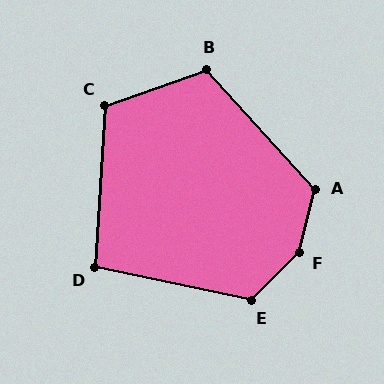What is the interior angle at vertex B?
Approximately 113 degrees (obtuse).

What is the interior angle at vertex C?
Approximately 113 degrees (obtuse).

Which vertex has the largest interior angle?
F, at approximately 149 degrees.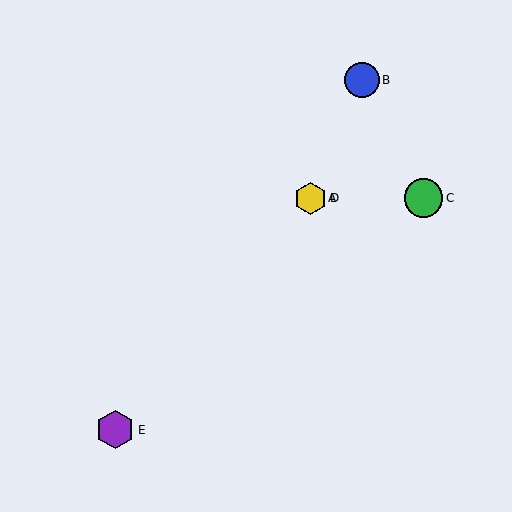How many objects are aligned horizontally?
3 objects (A, C, D) are aligned horizontally.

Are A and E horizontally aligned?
No, A is at y≈198 and E is at y≈430.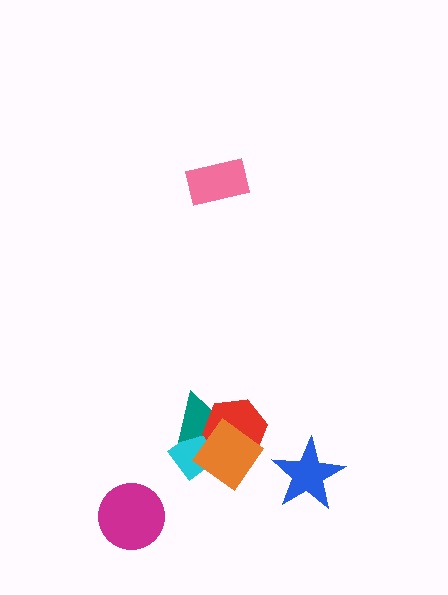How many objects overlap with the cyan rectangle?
3 objects overlap with the cyan rectangle.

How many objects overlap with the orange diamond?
3 objects overlap with the orange diamond.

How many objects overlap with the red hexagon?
3 objects overlap with the red hexagon.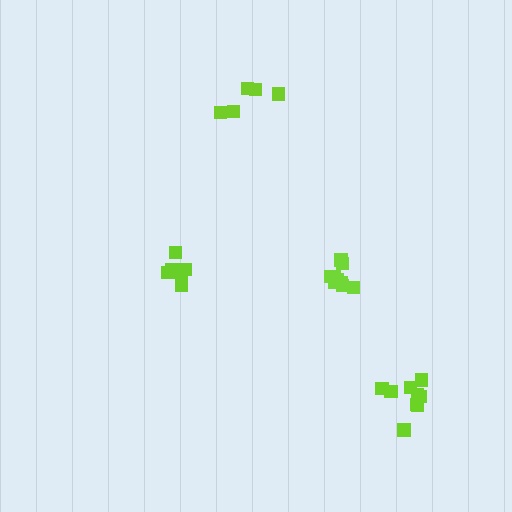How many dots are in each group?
Group 1: 9 dots, Group 2: 5 dots, Group 3: 9 dots, Group 4: 7 dots (30 total).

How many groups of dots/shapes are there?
There are 4 groups.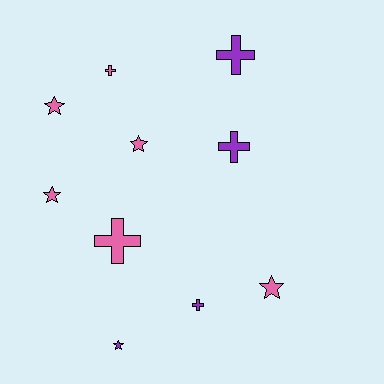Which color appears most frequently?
Pink, with 6 objects.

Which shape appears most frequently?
Cross, with 5 objects.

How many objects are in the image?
There are 10 objects.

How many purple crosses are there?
There are 3 purple crosses.